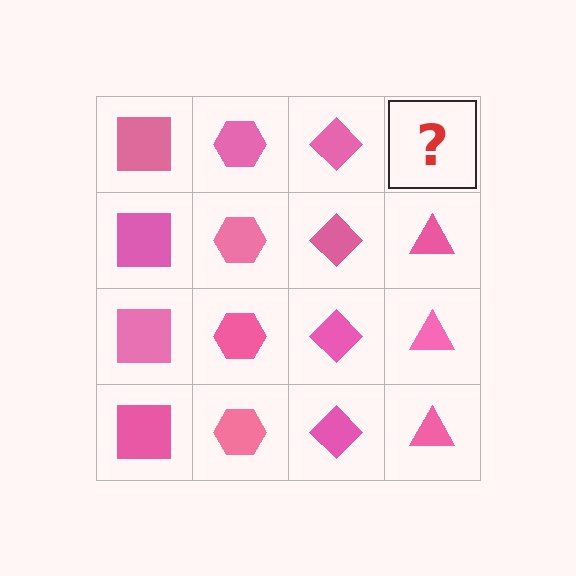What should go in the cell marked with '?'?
The missing cell should contain a pink triangle.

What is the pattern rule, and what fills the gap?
The rule is that each column has a consistent shape. The gap should be filled with a pink triangle.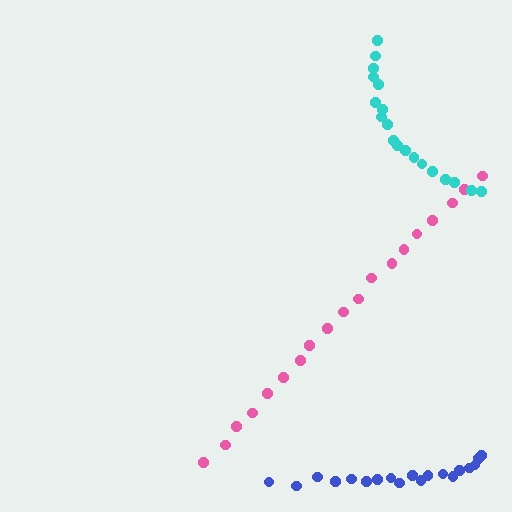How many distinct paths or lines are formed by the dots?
There are 3 distinct paths.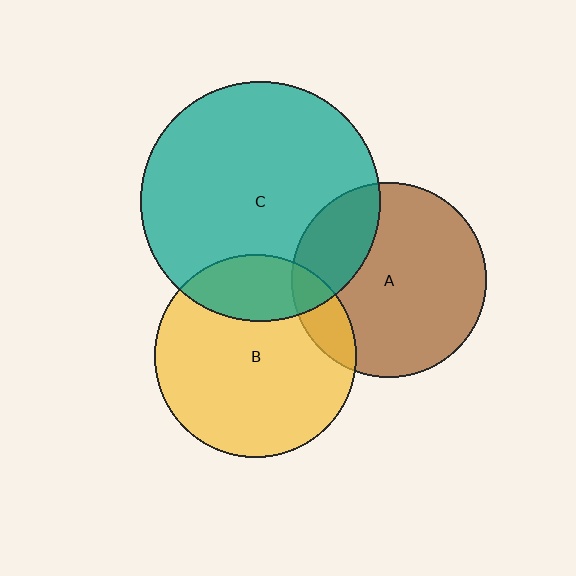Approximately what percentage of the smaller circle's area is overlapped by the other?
Approximately 20%.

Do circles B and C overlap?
Yes.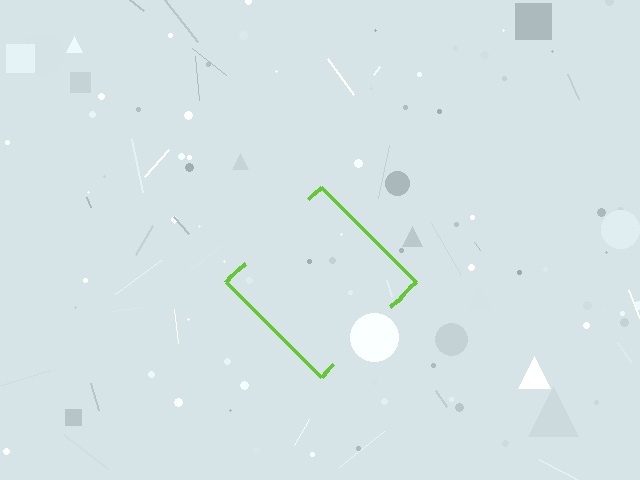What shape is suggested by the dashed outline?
The dashed outline suggests a diamond.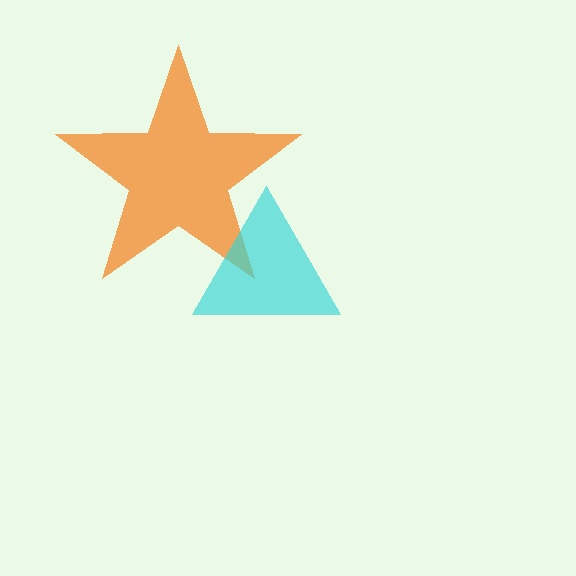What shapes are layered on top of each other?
The layered shapes are: an orange star, a cyan triangle.